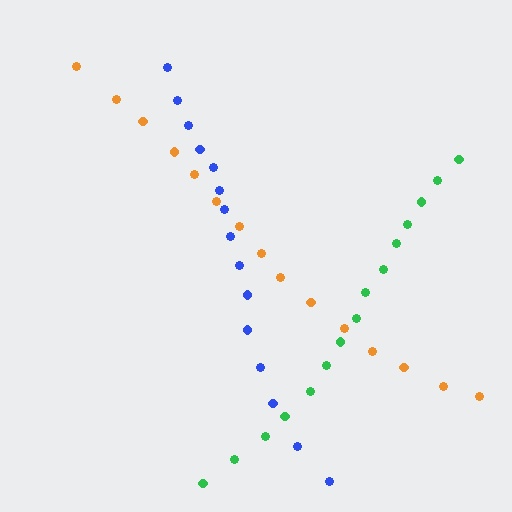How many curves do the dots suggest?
There are 3 distinct paths.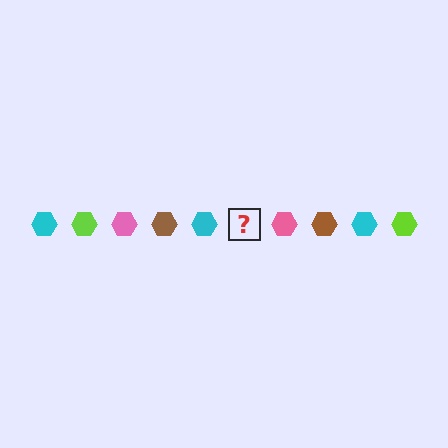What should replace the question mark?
The question mark should be replaced with a lime hexagon.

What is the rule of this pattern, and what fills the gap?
The rule is that the pattern cycles through cyan, lime, pink, brown hexagons. The gap should be filled with a lime hexagon.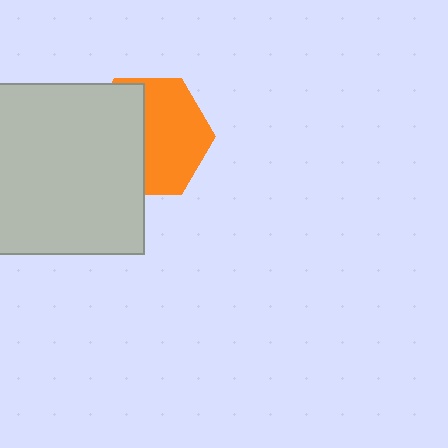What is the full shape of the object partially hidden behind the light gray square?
The partially hidden object is an orange hexagon.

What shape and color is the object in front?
The object in front is a light gray square.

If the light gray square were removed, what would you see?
You would see the complete orange hexagon.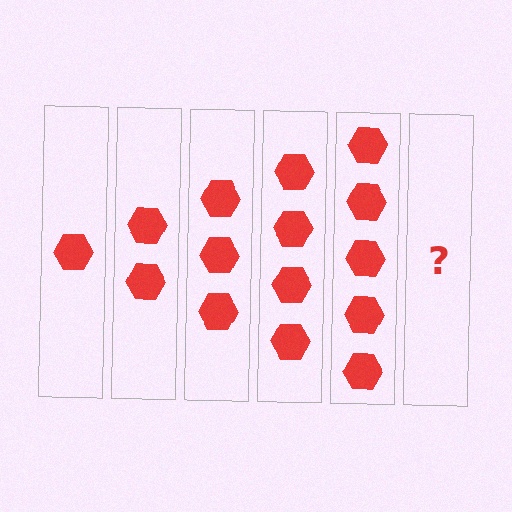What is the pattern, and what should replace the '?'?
The pattern is that each step adds one more hexagon. The '?' should be 6 hexagons.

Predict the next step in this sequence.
The next step is 6 hexagons.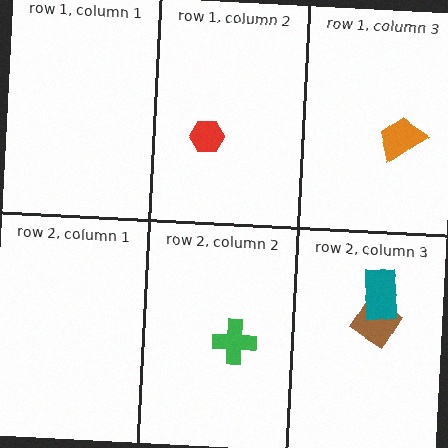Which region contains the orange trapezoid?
The row 1, column 3 region.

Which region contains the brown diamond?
The row 2, column 3 region.